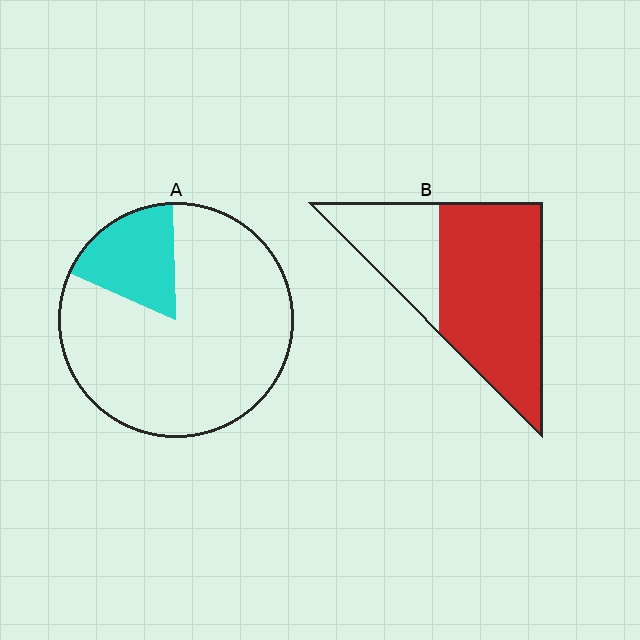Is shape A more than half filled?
No.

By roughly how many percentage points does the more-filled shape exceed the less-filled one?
By roughly 50 percentage points (B over A).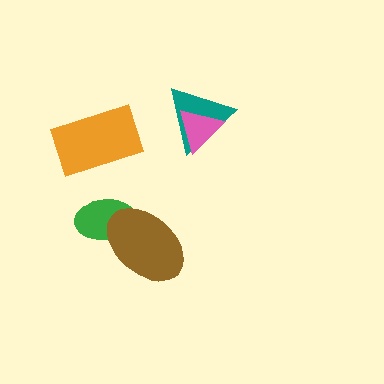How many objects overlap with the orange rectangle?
0 objects overlap with the orange rectangle.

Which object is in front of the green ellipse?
The brown ellipse is in front of the green ellipse.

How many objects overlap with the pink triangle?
1 object overlaps with the pink triangle.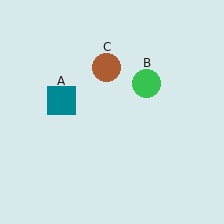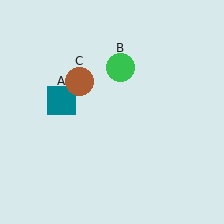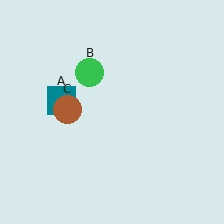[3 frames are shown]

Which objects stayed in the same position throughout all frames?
Teal square (object A) remained stationary.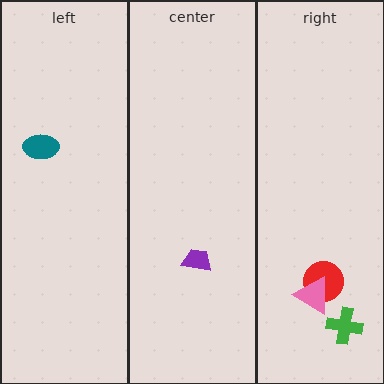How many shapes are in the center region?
1.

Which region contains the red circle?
The right region.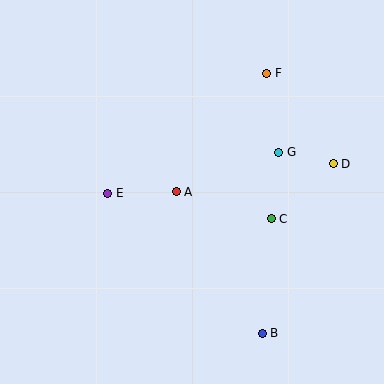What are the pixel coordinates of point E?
Point E is at (108, 193).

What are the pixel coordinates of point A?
Point A is at (176, 192).